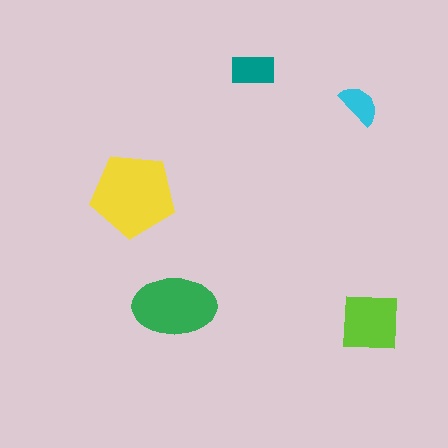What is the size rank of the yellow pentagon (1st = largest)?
1st.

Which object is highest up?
The teal rectangle is topmost.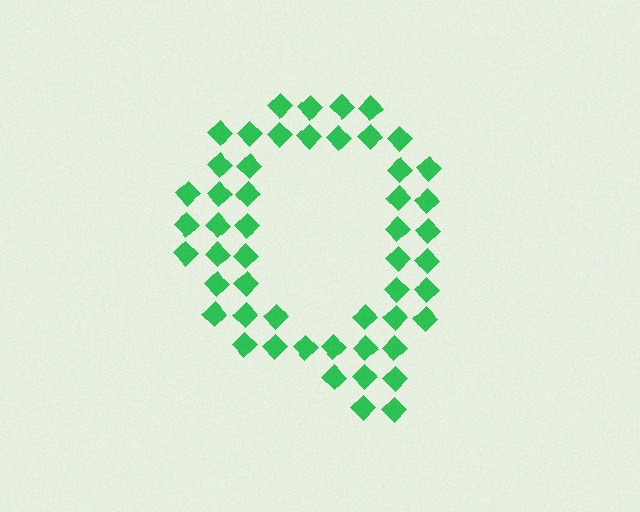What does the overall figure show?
The overall figure shows the letter Q.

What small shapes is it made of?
It is made of small diamonds.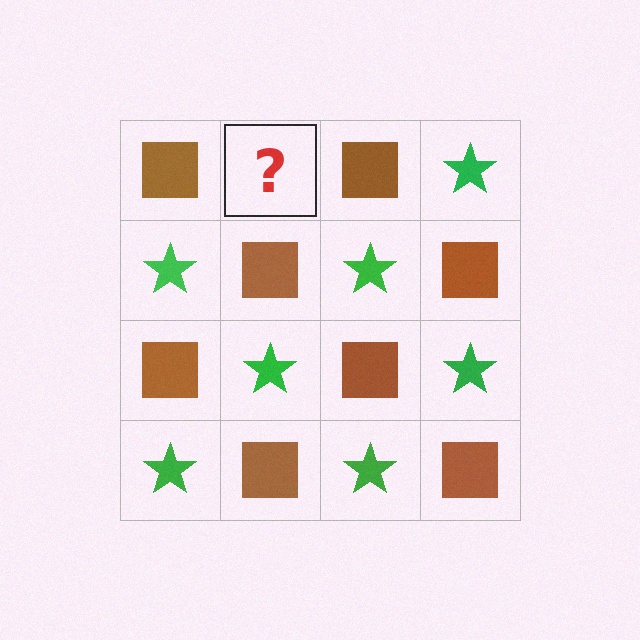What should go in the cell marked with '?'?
The missing cell should contain a green star.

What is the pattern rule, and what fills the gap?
The rule is that it alternates brown square and green star in a checkerboard pattern. The gap should be filled with a green star.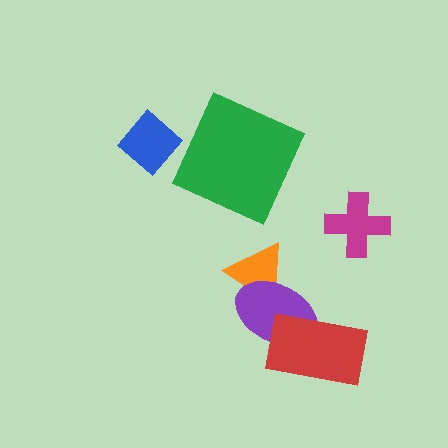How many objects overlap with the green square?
0 objects overlap with the green square.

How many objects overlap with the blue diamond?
0 objects overlap with the blue diamond.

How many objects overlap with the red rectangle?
1 object overlaps with the red rectangle.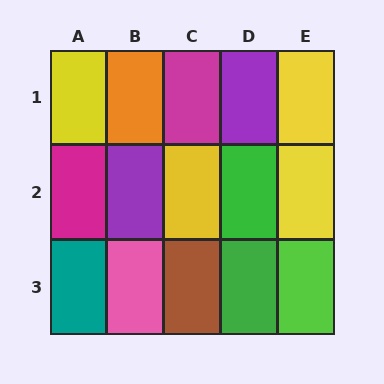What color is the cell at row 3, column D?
Green.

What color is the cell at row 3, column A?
Teal.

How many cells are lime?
1 cell is lime.